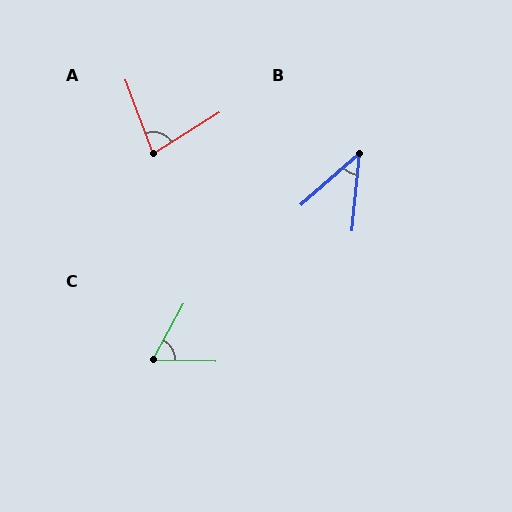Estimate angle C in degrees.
Approximately 63 degrees.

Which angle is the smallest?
B, at approximately 43 degrees.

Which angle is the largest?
A, at approximately 79 degrees.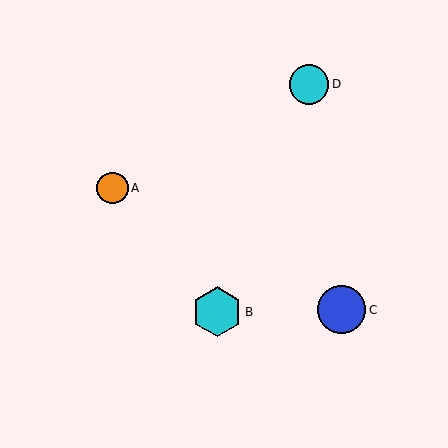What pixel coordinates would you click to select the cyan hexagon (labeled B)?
Click at (217, 312) to select the cyan hexagon B.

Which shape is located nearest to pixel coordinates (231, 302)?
The cyan hexagon (labeled B) at (217, 312) is nearest to that location.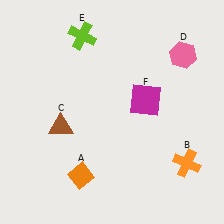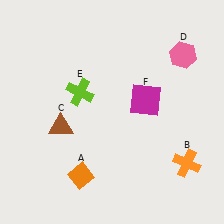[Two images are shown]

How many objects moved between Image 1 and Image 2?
1 object moved between the two images.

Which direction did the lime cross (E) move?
The lime cross (E) moved down.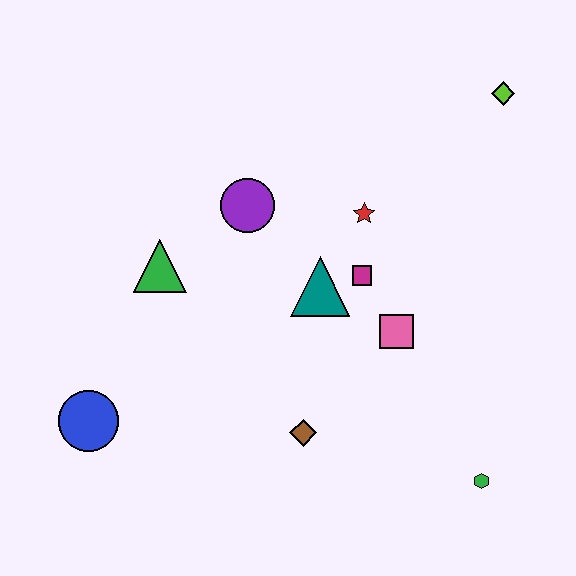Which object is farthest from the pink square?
The blue circle is farthest from the pink square.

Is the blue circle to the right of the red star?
No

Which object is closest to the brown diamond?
The pink square is closest to the brown diamond.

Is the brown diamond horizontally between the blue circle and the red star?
Yes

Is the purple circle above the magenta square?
Yes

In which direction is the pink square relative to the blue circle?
The pink square is to the right of the blue circle.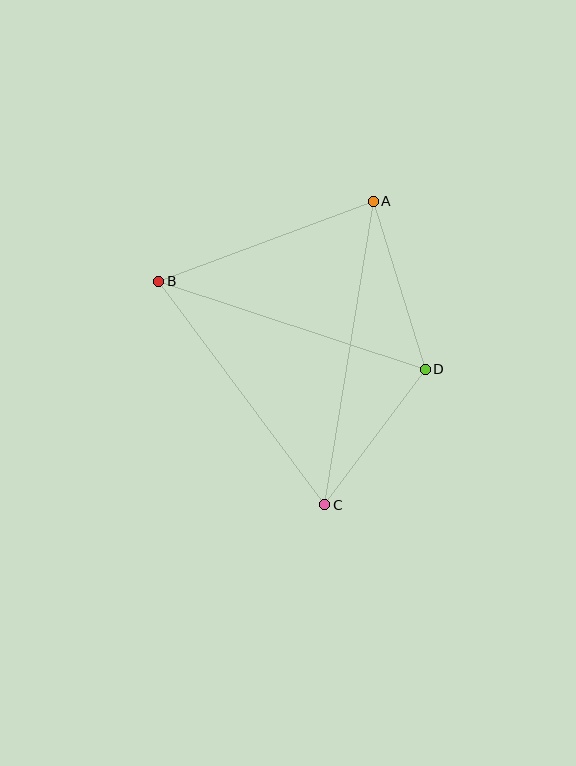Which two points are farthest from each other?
Points A and C are farthest from each other.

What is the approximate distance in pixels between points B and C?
The distance between B and C is approximately 278 pixels.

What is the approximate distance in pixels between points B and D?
The distance between B and D is approximately 281 pixels.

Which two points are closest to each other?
Points C and D are closest to each other.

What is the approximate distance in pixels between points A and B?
The distance between A and B is approximately 229 pixels.